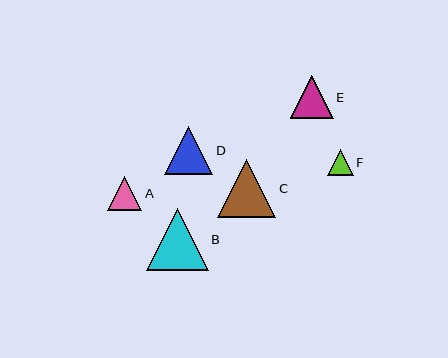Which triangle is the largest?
Triangle B is the largest with a size of approximately 62 pixels.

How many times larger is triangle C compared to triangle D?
Triangle C is approximately 1.2 times the size of triangle D.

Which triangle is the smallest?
Triangle F is the smallest with a size of approximately 26 pixels.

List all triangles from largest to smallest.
From largest to smallest: B, C, D, E, A, F.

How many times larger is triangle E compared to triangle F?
Triangle E is approximately 1.6 times the size of triangle F.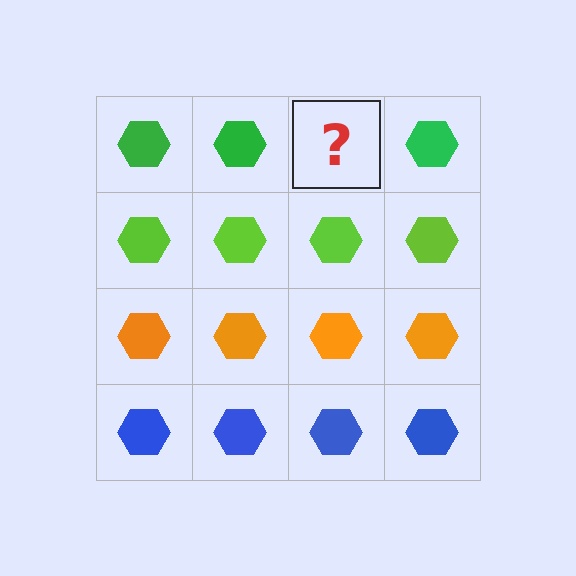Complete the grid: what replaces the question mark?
The question mark should be replaced with a green hexagon.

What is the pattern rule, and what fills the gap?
The rule is that each row has a consistent color. The gap should be filled with a green hexagon.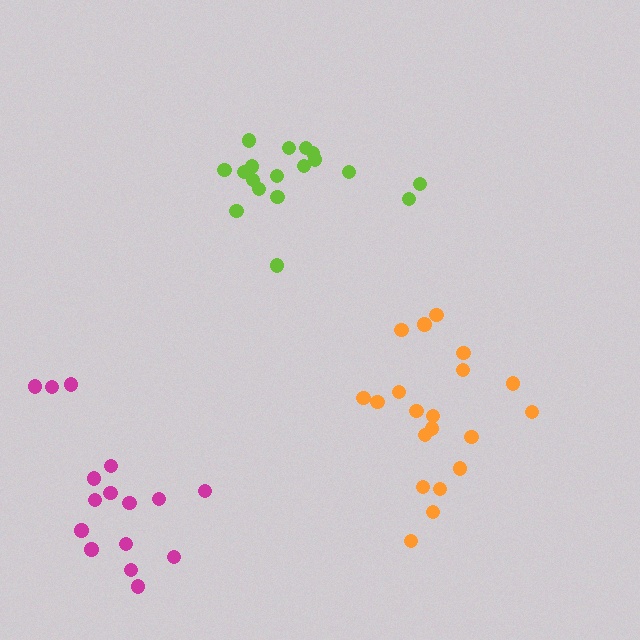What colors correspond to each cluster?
The clusters are colored: lime, orange, magenta.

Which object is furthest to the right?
The orange cluster is rightmost.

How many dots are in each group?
Group 1: 18 dots, Group 2: 20 dots, Group 3: 16 dots (54 total).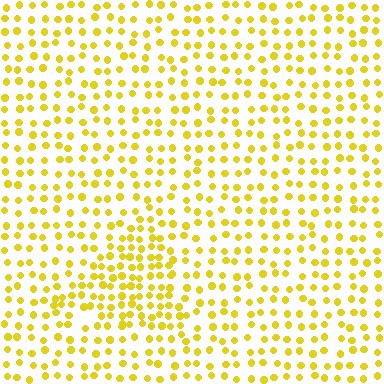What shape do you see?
I see a triangle.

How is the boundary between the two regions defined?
The boundary is defined by a change in element density (approximately 1.7x ratio). All elements are the same color, size, and shape.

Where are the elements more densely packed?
The elements are more densely packed inside the triangle boundary.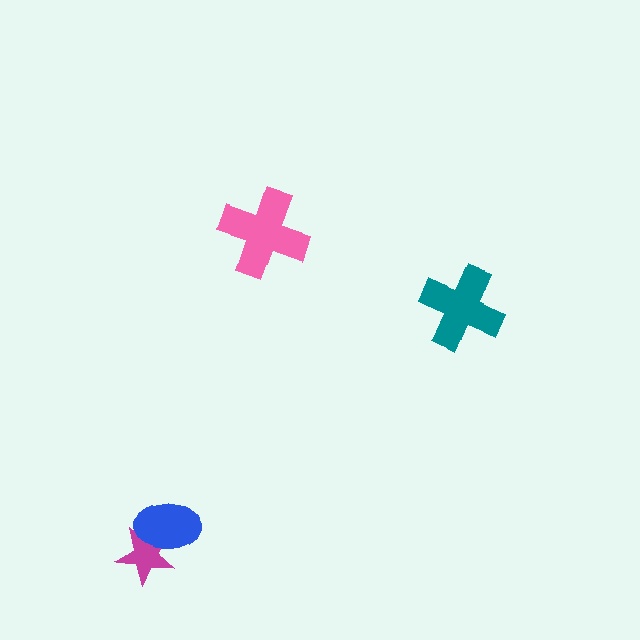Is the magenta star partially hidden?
Yes, it is partially covered by another shape.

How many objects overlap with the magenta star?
1 object overlaps with the magenta star.